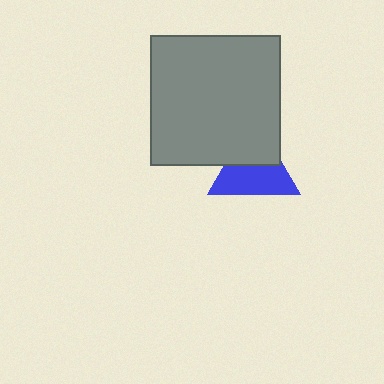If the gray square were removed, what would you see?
You would see the complete blue triangle.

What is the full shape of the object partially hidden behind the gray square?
The partially hidden object is a blue triangle.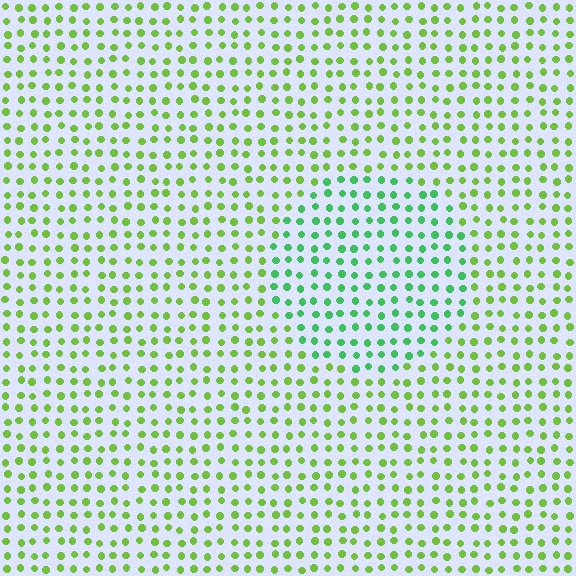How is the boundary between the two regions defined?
The boundary is defined purely by a slight shift in hue (about 38 degrees). Spacing, size, and orientation are identical on both sides.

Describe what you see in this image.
The image is filled with small lime elements in a uniform arrangement. A circle-shaped region is visible where the elements are tinted to a slightly different hue, forming a subtle color boundary.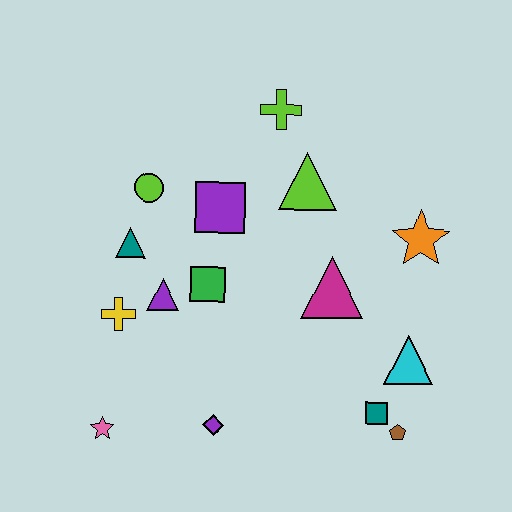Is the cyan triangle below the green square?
Yes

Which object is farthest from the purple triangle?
The brown pentagon is farthest from the purple triangle.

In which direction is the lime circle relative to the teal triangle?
The lime circle is above the teal triangle.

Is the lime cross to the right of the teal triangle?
Yes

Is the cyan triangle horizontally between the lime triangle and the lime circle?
No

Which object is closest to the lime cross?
The lime triangle is closest to the lime cross.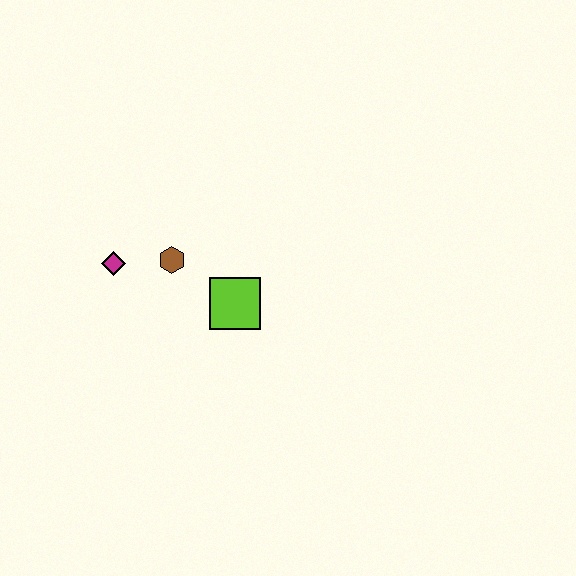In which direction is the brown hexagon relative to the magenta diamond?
The brown hexagon is to the right of the magenta diamond.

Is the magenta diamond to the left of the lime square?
Yes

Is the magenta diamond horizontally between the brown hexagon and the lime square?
No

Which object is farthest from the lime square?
The magenta diamond is farthest from the lime square.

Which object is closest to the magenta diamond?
The brown hexagon is closest to the magenta diamond.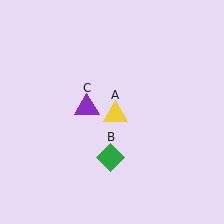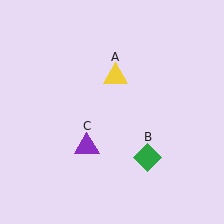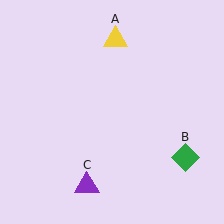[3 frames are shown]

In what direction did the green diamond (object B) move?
The green diamond (object B) moved right.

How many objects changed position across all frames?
3 objects changed position: yellow triangle (object A), green diamond (object B), purple triangle (object C).